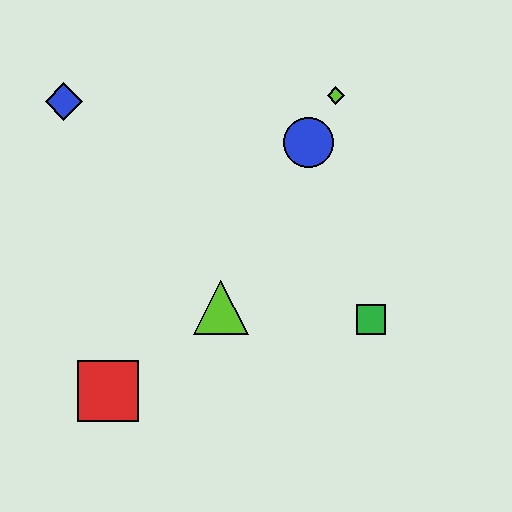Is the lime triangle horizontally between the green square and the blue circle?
No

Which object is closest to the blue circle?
The lime diamond is closest to the blue circle.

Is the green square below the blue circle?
Yes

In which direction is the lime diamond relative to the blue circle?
The lime diamond is above the blue circle.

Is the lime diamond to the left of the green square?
Yes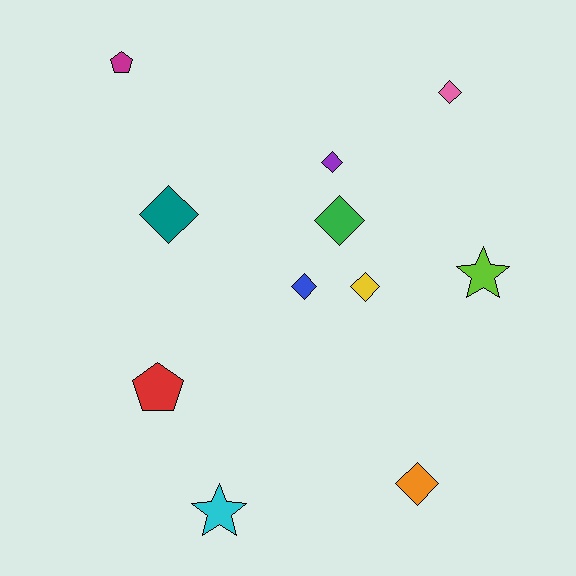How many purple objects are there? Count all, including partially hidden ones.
There is 1 purple object.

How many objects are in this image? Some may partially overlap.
There are 11 objects.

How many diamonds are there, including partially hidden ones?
There are 7 diamonds.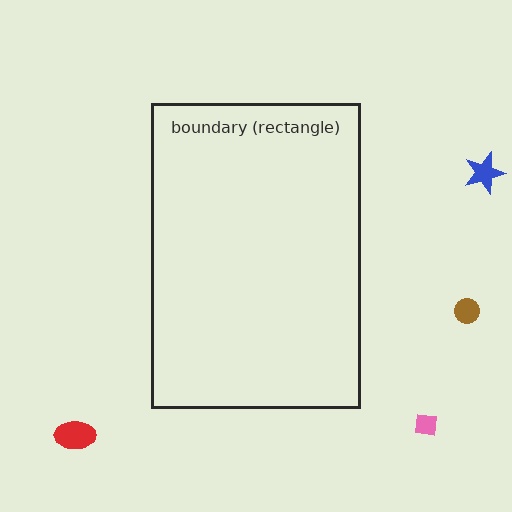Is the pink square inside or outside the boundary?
Outside.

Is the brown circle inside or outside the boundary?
Outside.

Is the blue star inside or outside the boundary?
Outside.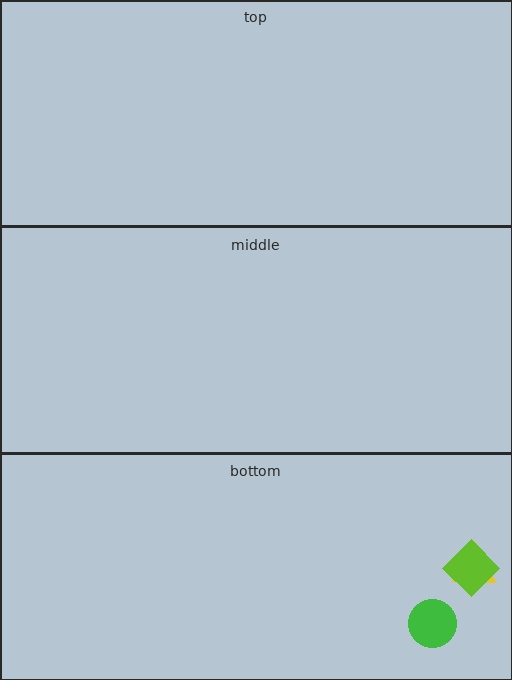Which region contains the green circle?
The bottom region.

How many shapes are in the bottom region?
3.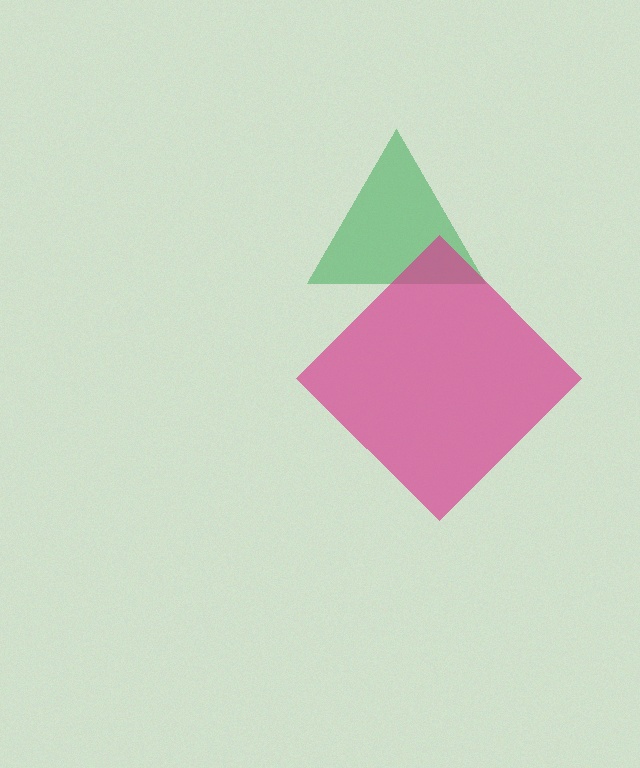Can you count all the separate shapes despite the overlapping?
Yes, there are 2 separate shapes.